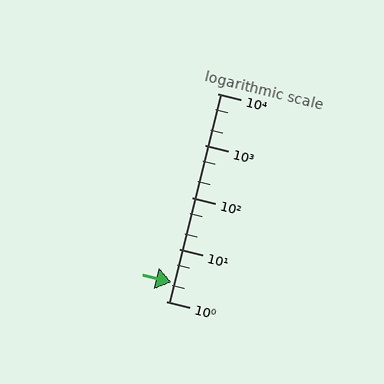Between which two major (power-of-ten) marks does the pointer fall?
The pointer is between 1 and 10.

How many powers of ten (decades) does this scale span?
The scale spans 4 decades, from 1 to 10000.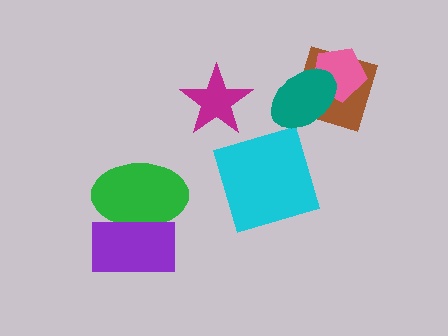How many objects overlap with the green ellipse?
1 object overlaps with the green ellipse.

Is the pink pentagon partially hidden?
Yes, it is partially covered by another shape.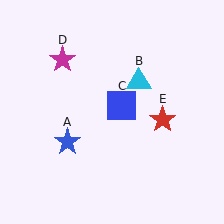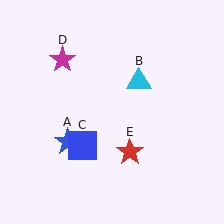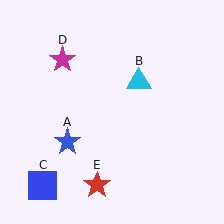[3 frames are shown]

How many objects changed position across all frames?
2 objects changed position: blue square (object C), red star (object E).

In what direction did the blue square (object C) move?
The blue square (object C) moved down and to the left.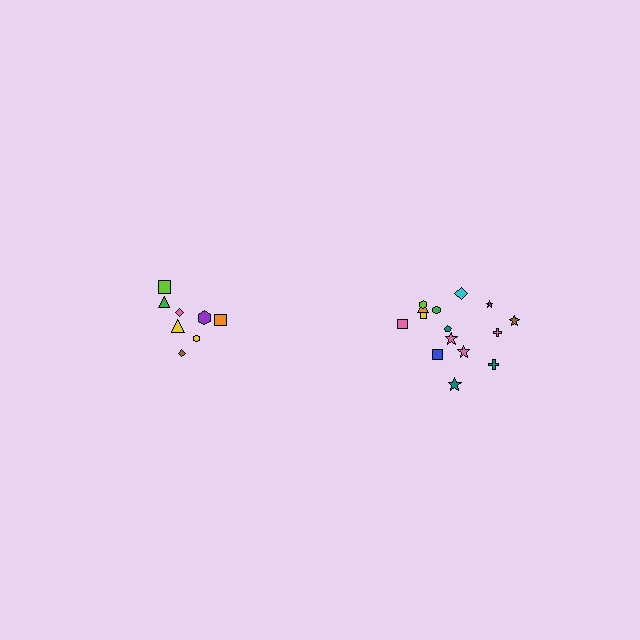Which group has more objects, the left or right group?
The right group.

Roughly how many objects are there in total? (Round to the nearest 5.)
Roughly 25 objects in total.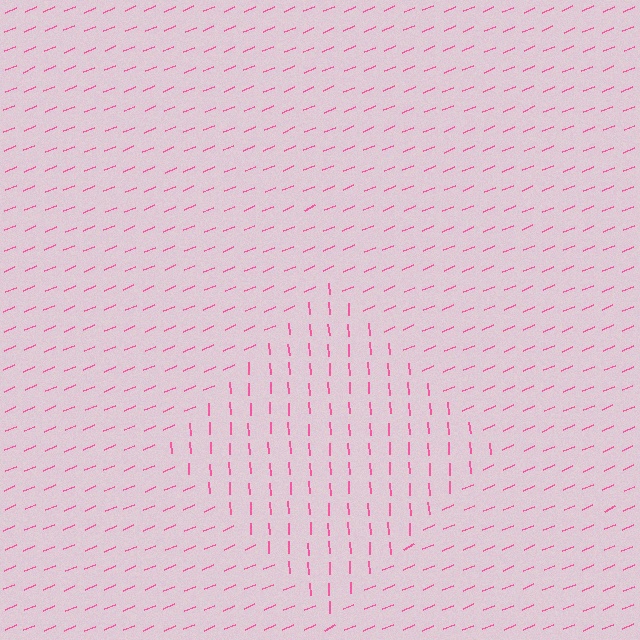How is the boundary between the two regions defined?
The boundary is defined purely by a change in line orientation (approximately 70 degrees difference). All lines are the same color and thickness.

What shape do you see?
I see a diamond.